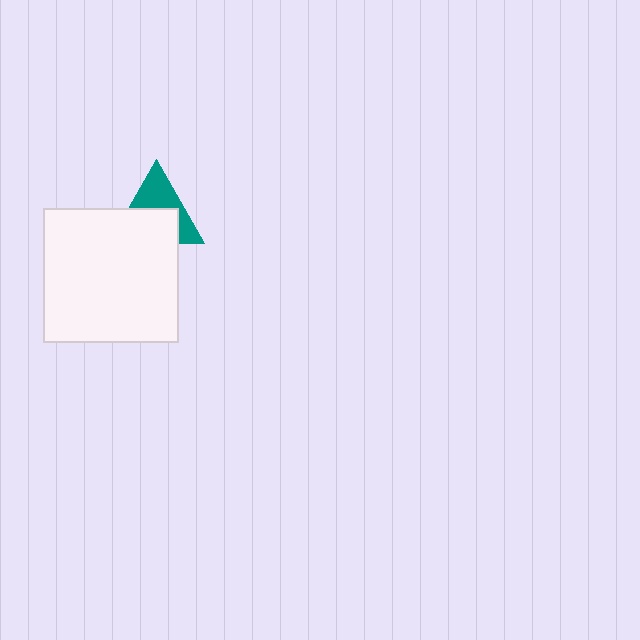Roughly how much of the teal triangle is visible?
About half of it is visible (roughly 46%).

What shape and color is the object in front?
The object in front is a white square.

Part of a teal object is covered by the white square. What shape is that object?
It is a triangle.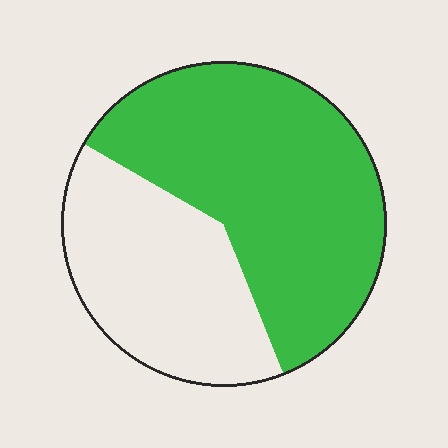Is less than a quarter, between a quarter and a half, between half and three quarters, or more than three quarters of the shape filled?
Between half and three quarters.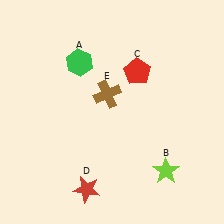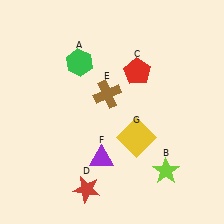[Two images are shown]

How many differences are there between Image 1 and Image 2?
There are 2 differences between the two images.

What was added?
A purple triangle (F), a yellow square (G) were added in Image 2.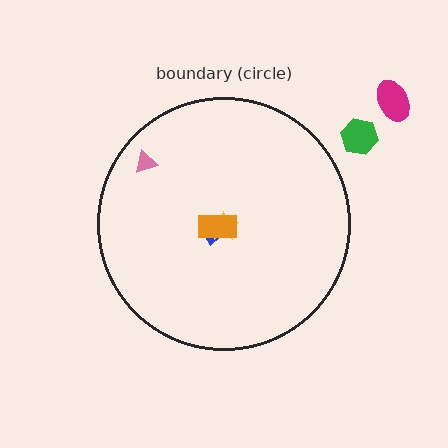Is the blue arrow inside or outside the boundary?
Inside.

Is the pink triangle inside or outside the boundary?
Inside.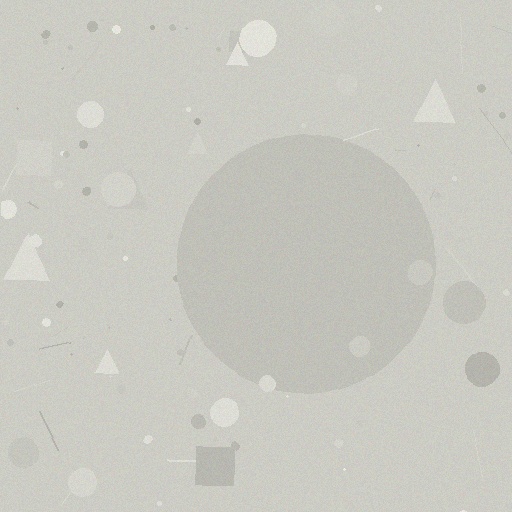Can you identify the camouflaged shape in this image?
The camouflaged shape is a circle.